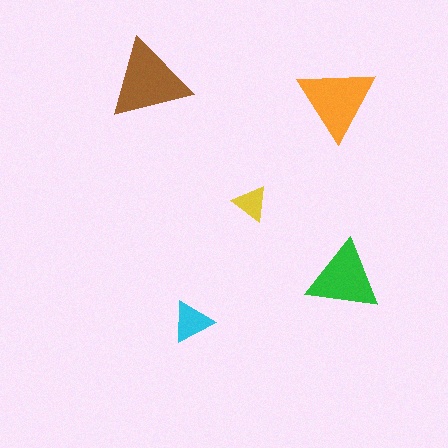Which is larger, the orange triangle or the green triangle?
The orange one.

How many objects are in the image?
There are 5 objects in the image.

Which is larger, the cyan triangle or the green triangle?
The green one.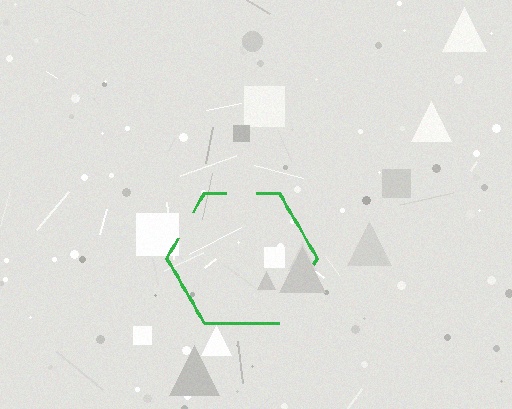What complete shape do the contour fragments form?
The contour fragments form a hexagon.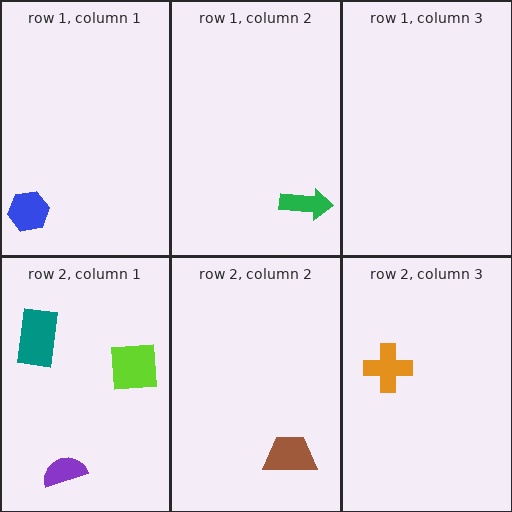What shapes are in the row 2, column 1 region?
The teal rectangle, the lime square, the purple semicircle.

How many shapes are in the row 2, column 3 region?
1.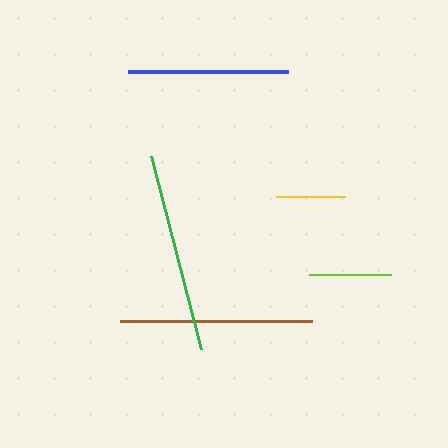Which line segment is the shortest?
The yellow line is the shortest at approximately 68 pixels.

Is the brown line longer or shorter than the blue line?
The brown line is longer than the blue line.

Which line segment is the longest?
The green line is the longest at approximately 199 pixels.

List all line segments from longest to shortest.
From longest to shortest: green, brown, blue, lime, yellow.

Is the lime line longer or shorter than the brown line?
The brown line is longer than the lime line.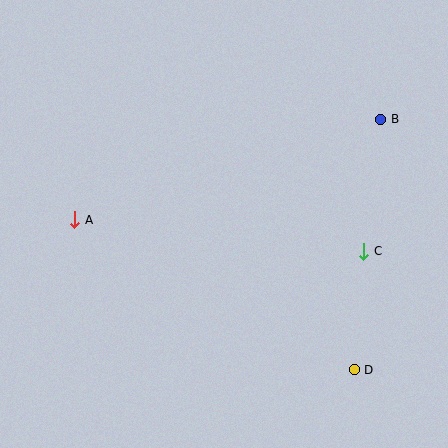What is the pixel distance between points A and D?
The distance between A and D is 317 pixels.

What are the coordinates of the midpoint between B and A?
The midpoint between B and A is at (228, 170).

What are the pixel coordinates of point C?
Point C is at (364, 251).